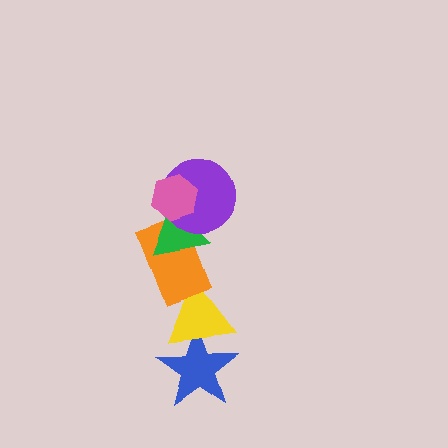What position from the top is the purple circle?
The purple circle is 2nd from the top.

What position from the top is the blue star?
The blue star is 6th from the top.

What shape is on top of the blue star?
The yellow triangle is on top of the blue star.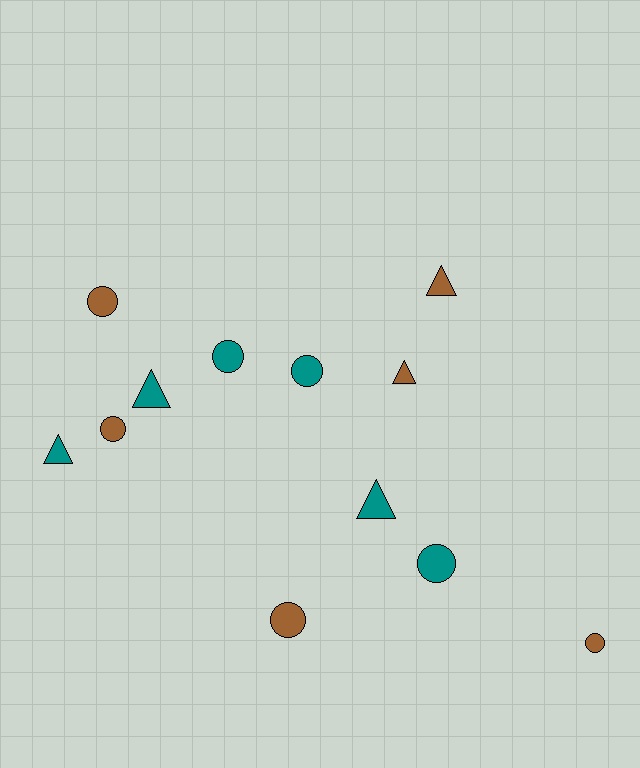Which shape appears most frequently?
Circle, with 7 objects.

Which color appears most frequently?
Teal, with 6 objects.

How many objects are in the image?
There are 12 objects.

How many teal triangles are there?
There are 3 teal triangles.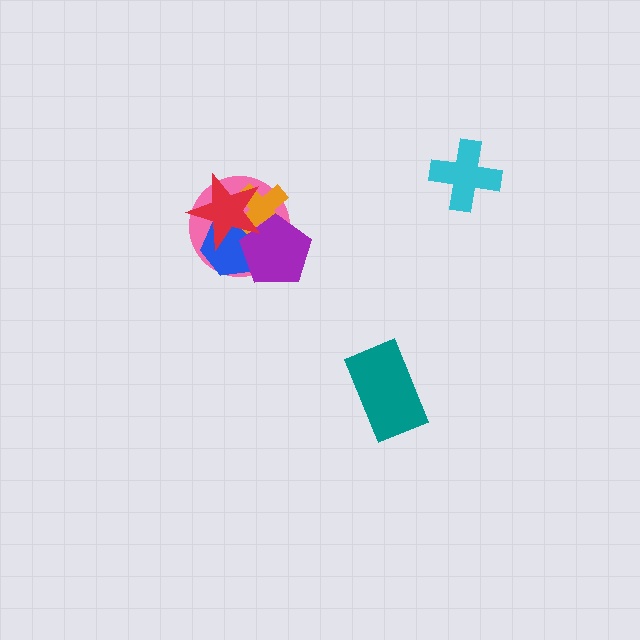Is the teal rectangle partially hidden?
No, no other shape covers it.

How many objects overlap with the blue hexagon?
4 objects overlap with the blue hexagon.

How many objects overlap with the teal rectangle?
0 objects overlap with the teal rectangle.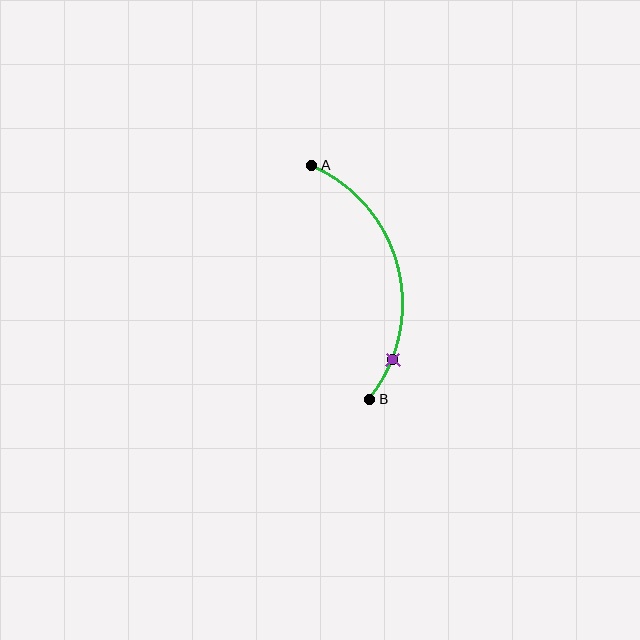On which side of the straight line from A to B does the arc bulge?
The arc bulges to the right of the straight line connecting A and B.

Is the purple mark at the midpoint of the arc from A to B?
No. The purple mark lies on the arc but is closer to endpoint B. The arc midpoint would be at the point on the curve equidistant along the arc from both A and B.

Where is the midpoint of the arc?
The arc midpoint is the point on the curve farthest from the straight line joining A and B. It sits to the right of that line.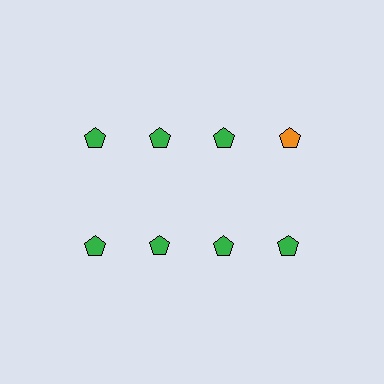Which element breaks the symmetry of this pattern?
The orange pentagon in the top row, second from right column breaks the symmetry. All other shapes are green pentagons.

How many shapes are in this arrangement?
There are 8 shapes arranged in a grid pattern.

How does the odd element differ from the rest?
It has a different color: orange instead of green.